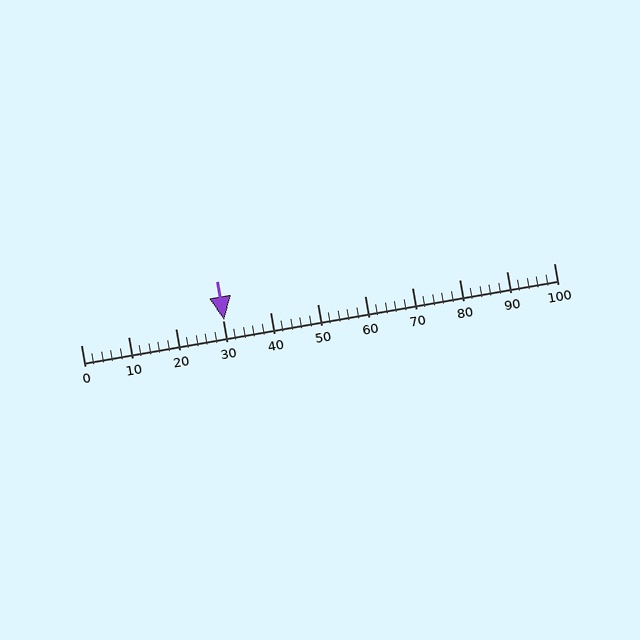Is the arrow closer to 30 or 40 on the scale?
The arrow is closer to 30.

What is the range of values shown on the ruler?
The ruler shows values from 0 to 100.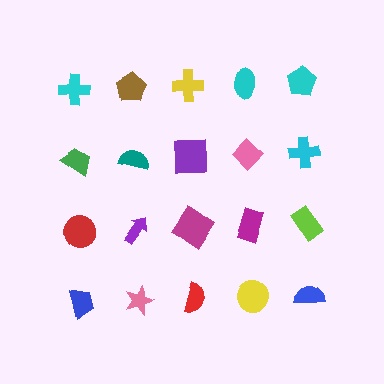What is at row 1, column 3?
A yellow cross.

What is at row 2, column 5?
A cyan cross.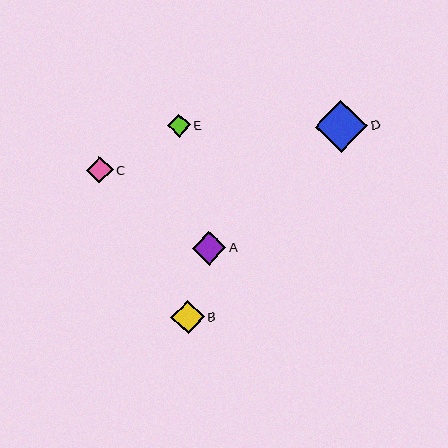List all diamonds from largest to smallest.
From largest to smallest: D, B, A, C, E.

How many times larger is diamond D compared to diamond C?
Diamond D is approximately 1.9 times the size of diamond C.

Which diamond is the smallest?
Diamond E is the smallest with a size of approximately 23 pixels.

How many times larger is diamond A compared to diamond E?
Diamond A is approximately 1.4 times the size of diamond E.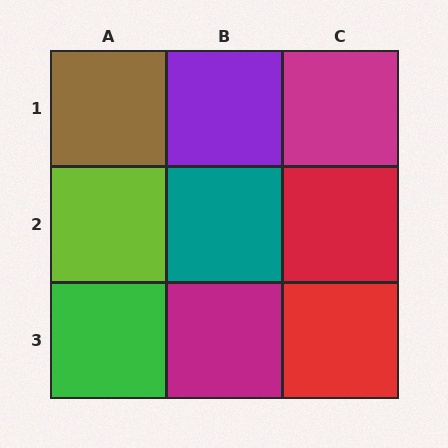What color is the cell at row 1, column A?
Brown.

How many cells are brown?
1 cell is brown.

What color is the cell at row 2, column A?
Lime.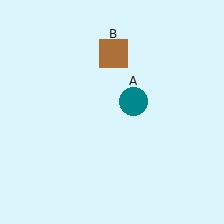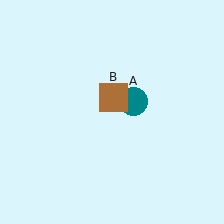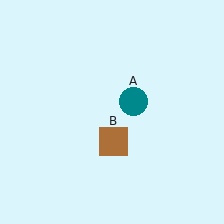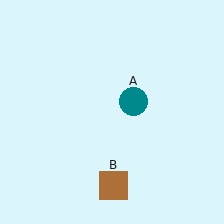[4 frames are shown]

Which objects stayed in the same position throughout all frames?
Teal circle (object A) remained stationary.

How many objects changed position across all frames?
1 object changed position: brown square (object B).